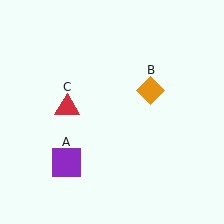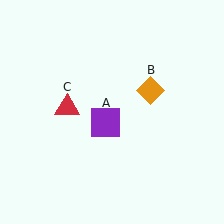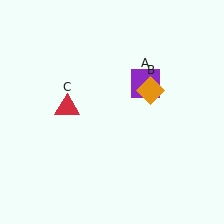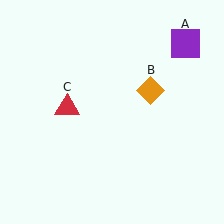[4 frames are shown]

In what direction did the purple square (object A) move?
The purple square (object A) moved up and to the right.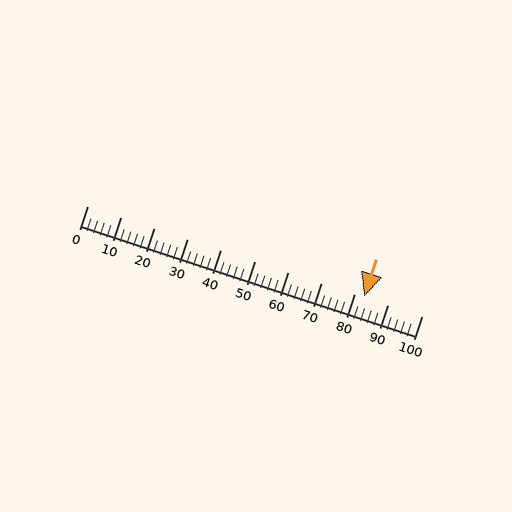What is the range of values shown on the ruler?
The ruler shows values from 0 to 100.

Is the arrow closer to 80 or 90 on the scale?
The arrow is closer to 80.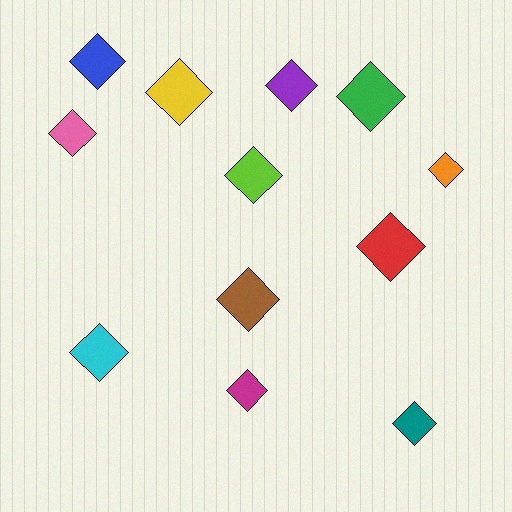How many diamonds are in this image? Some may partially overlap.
There are 12 diamonds.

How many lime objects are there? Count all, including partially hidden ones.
There is 1 lime object.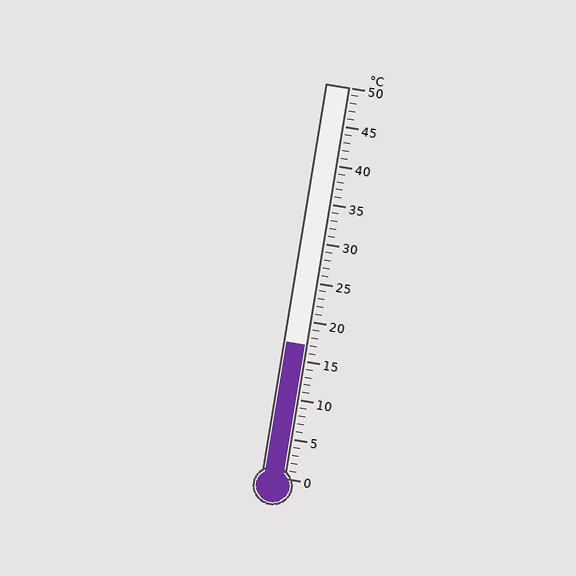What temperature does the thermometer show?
The thermometer shows approximately 17°C.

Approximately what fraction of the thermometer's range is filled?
The thermometer is filled to approximately 35% of its range.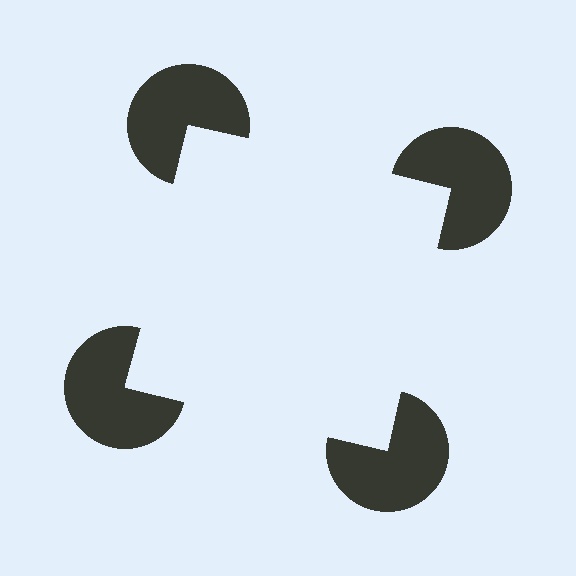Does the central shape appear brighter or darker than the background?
It typically appears slightly brighter than the background, even though no actual brightness change is drawn.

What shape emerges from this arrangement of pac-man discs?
An illusory square — its edges are inferred from the aligned wedge cuts in the pac-man discs, not physically drawn.